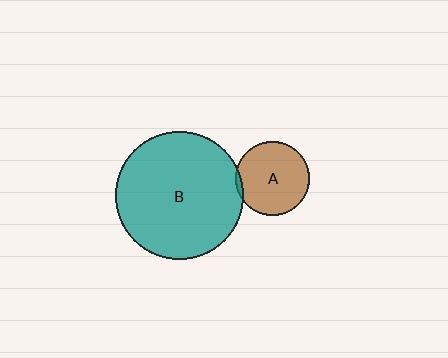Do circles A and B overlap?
Yes.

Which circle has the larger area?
Circle B (teal).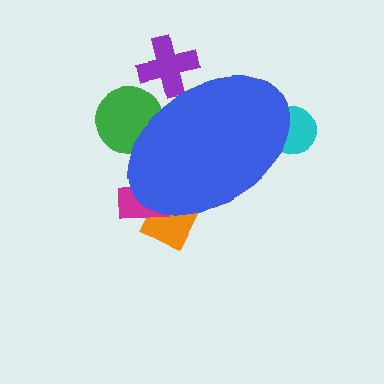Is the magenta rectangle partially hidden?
Yes, the magenta rectangle is partially hidden behind the blue ellipse.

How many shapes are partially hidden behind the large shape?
5 shapes are partially hidden.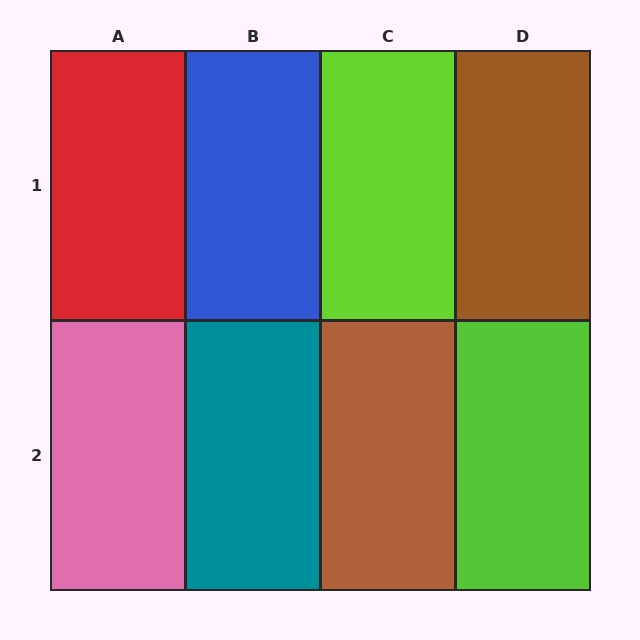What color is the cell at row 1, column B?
Blue.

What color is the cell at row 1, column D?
Brown.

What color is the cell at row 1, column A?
Red.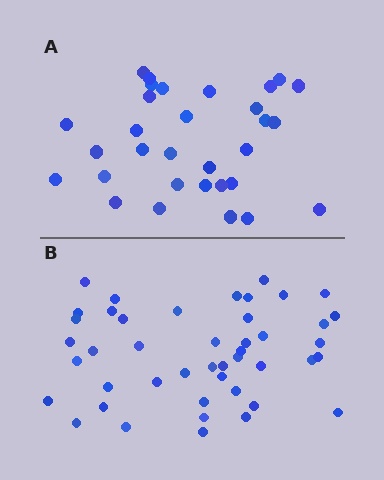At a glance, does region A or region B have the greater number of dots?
Region B (the bottom region) has more dots.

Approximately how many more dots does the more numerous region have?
Region B has approximately 15 more dots than region A.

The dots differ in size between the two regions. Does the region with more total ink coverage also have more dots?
No. Region A has more total ink coverage because its dots are larger, but region B actually contains more individual dots. Total area can be misleading — the number of items is what matters here.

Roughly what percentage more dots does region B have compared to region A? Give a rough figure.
About 45% more.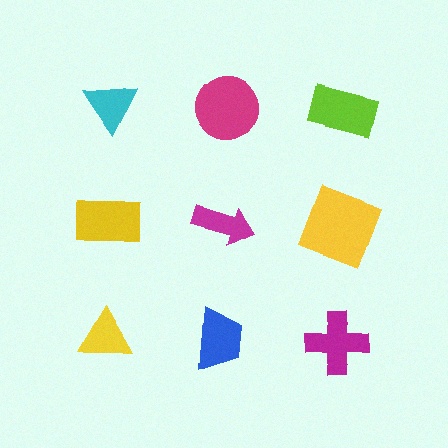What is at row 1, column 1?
A cyan triangle.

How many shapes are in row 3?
3 shapes.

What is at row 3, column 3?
A magenta cross.